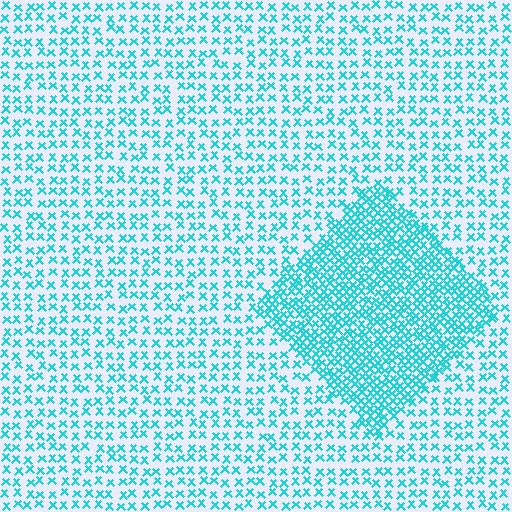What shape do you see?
I see a diamond.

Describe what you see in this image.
The image contains small cyan elements arranged at two different densities. A diamond-shaped region is visible where the elements are more densely packed than the surrounding area.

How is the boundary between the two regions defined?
The boundary is defined by a change in element density (approximately 2.2x ratio). All elements are the same color, size, and shape.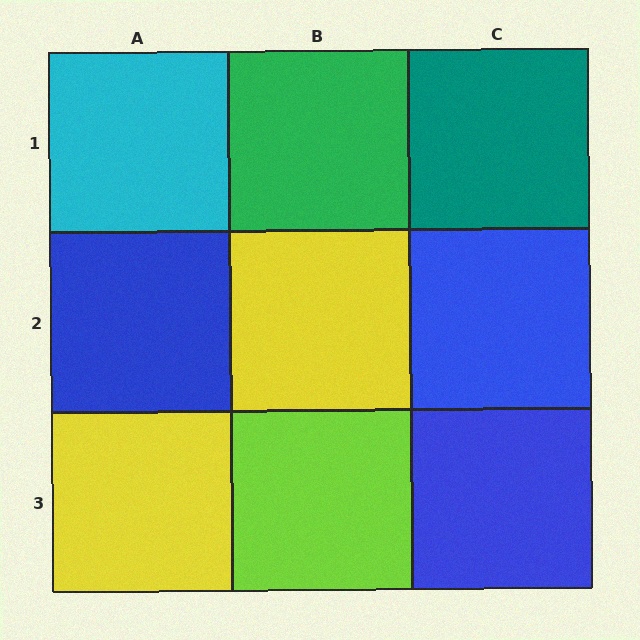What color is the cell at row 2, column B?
Yellow.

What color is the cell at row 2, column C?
Blue.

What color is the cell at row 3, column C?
Blue.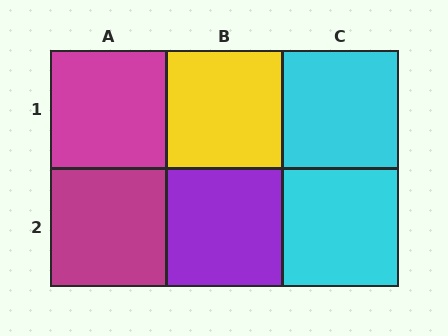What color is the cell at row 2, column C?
Cyan.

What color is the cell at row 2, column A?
Magenta.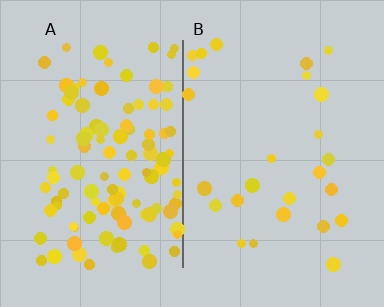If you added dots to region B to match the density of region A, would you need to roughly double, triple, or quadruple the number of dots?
Approximately quadruple.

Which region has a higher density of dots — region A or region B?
A (the left).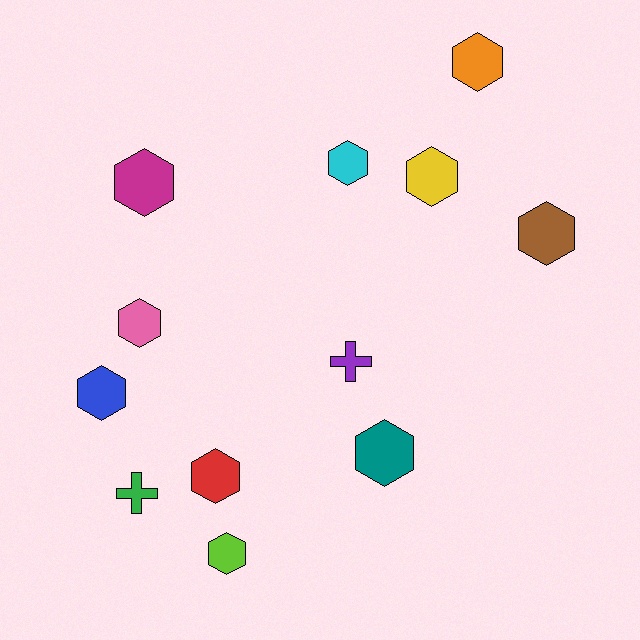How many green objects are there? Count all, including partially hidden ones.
There is 1 green object.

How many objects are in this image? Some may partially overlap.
There are 12 objects.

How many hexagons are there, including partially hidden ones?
There are 10 hexagons.